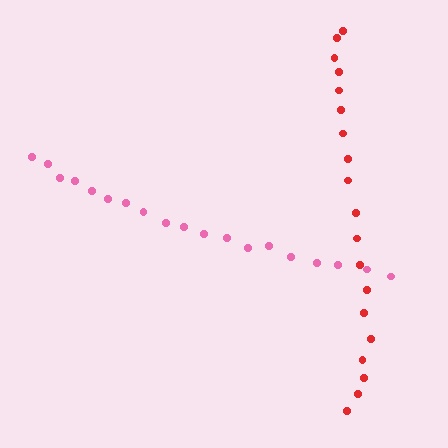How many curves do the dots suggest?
There are 2 distinct paths.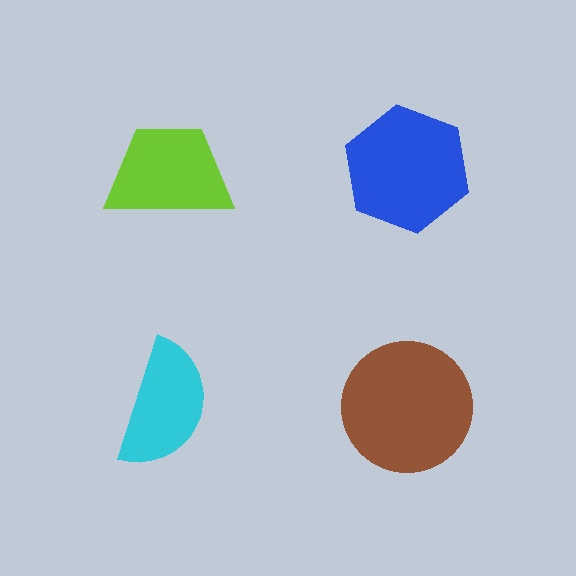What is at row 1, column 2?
A blue hexagon.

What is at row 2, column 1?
A cyan semicircle.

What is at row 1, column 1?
A lime trapezoid.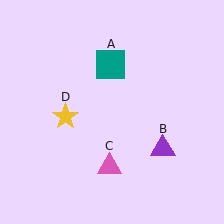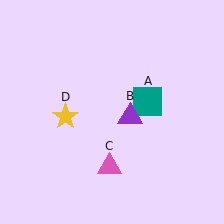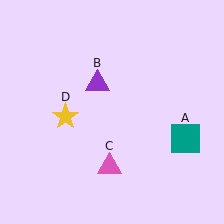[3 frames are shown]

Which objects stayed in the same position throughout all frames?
Pink triangle (object C) and yellow star (object D) remained stationary.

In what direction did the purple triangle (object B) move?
The purple triangle (object B) moved up and to the left.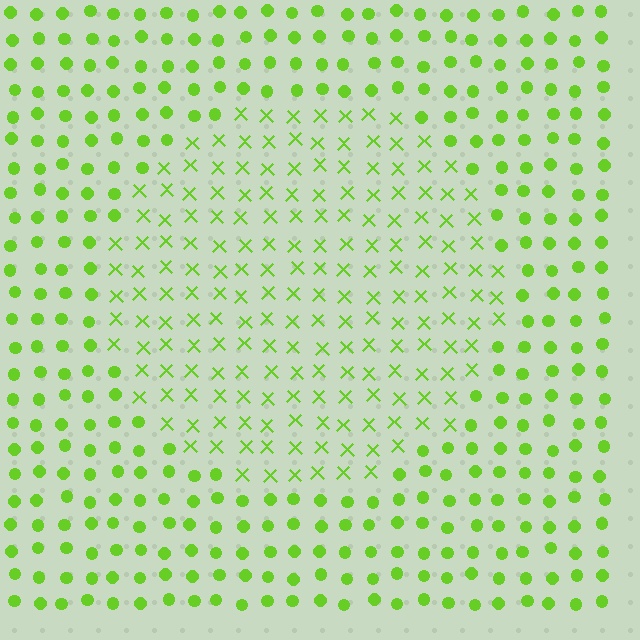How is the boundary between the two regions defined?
The boundary is defined by a change in element shape: X marks inside vs. circles outside. All elements share the same color and spacing.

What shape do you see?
I see a circle.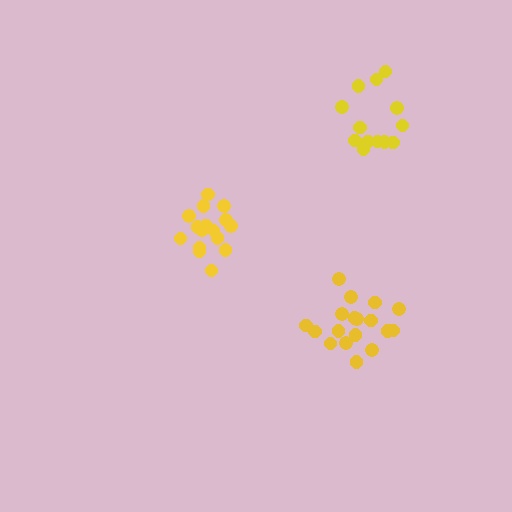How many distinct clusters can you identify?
There are 3 distinct clusters.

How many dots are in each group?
Group 1: 16 dots, Group 2: 18 dots, Group 3: 13 dots (47 total).